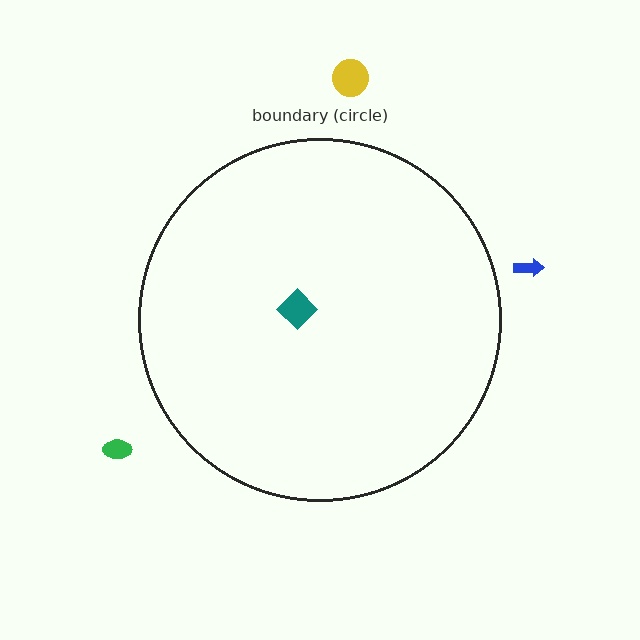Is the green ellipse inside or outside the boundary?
Outside.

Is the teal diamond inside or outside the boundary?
Inside.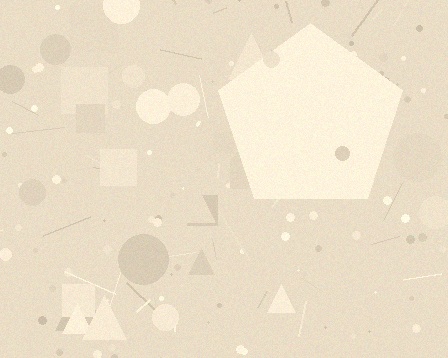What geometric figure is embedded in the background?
A pentagon is embedded in the background.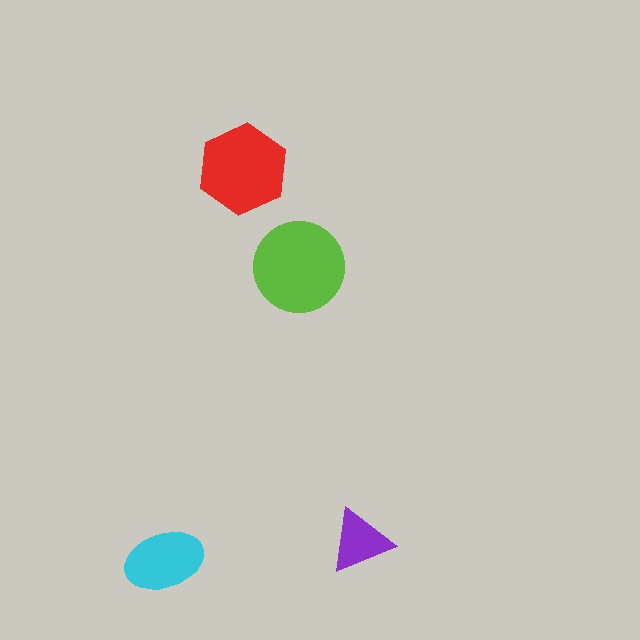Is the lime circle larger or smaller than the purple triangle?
Larger.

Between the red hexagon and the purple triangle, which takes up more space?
The red hexagon.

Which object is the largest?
The lime circle.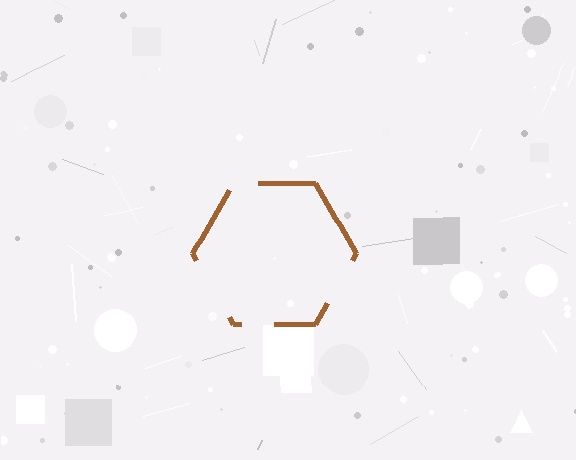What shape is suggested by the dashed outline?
The dashed outline suggests a hexagon.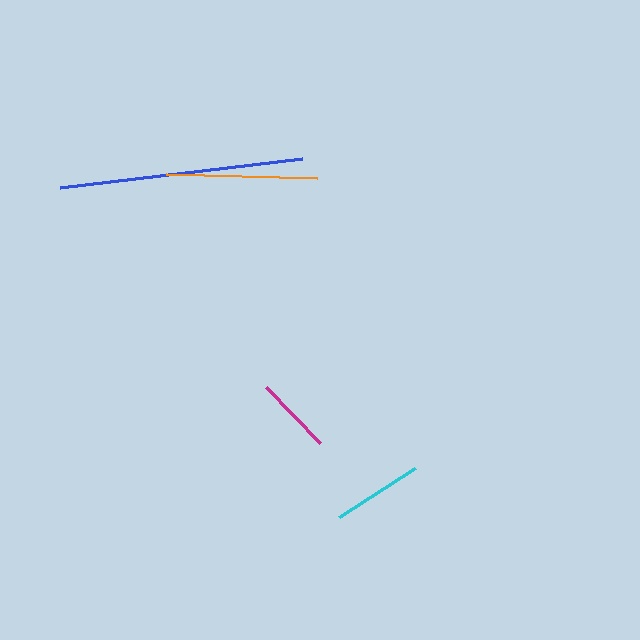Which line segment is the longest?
The blue line is the longest at approximately 244 pixels.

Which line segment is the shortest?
The magenta line is the shortest at approximately 78 pixels.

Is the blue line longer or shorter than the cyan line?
The blue line is longer than the cyan line.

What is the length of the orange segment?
The orange segment is approximately 152 pixels long.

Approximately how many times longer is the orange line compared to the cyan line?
The orange line is approximately 1.7 times the length of the cyan line.